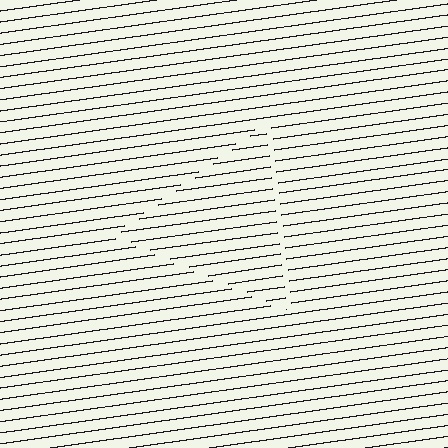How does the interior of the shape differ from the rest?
The interior of the shape contains the same grating, shifted by half a period — the contour is defined by the phase discontinuity where line-ends from the inner and outer gratings abut.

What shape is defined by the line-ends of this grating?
An illusory triangle. The interior of the shape contains the same grating, shifted by half a period — the contour is defined by the phase discontinuity where line-ends from the inner and outer gratings abut.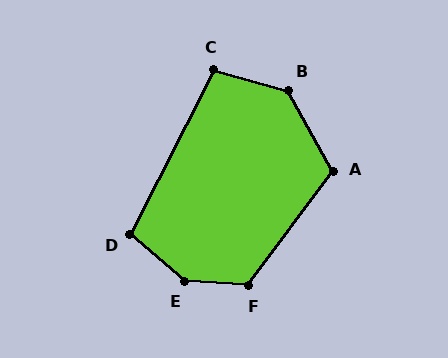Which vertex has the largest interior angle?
E, at approximately 144 degrees.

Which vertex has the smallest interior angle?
C, at approximately 102 degrees.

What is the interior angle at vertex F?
Approximately 122 degrees (obtuse).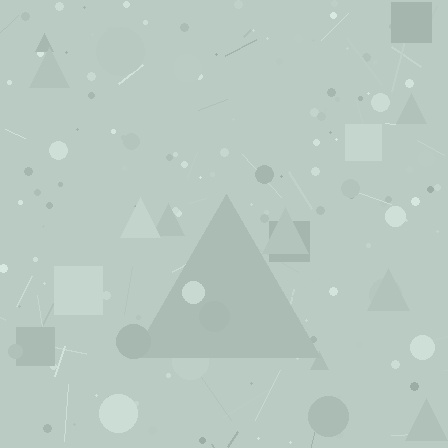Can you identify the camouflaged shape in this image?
The camouflaged shape is a triangle.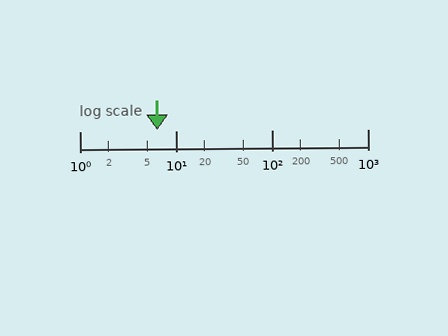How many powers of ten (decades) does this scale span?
The scale spans 3 decades, from 1 to 1000.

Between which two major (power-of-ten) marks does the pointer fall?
The pointer is between 1 and 10.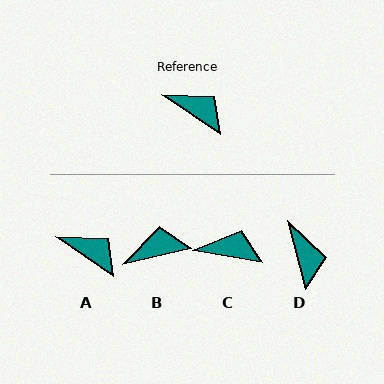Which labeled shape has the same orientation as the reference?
A.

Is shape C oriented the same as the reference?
No, it is off by about 24 degrees.